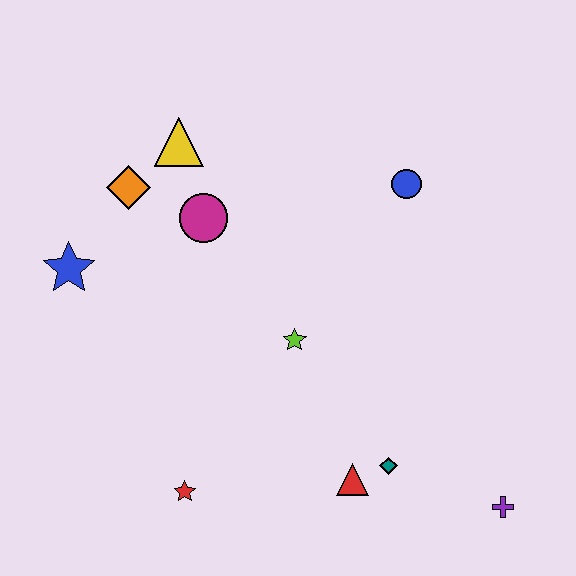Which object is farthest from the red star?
The blue circle is farthest from the red star.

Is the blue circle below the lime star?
No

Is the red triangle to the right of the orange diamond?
Yes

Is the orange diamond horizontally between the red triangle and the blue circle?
No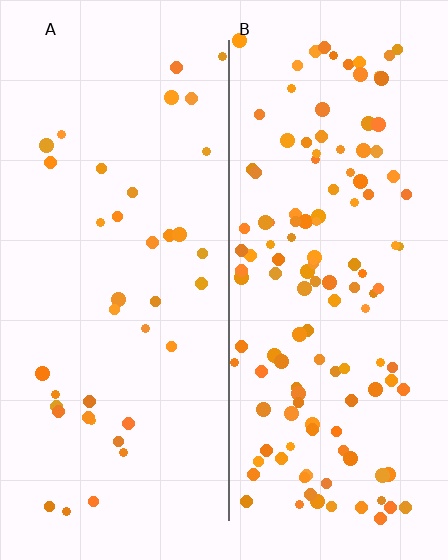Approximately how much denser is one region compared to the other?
Approximately 3.5× — region B over region A.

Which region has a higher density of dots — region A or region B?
B (the right).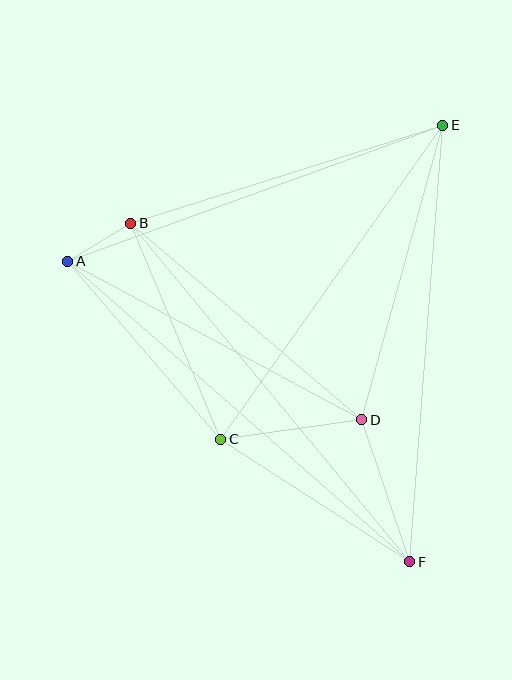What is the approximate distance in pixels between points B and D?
The distance between B and D is approximately 304 pixels.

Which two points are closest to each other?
Points A and B are closest to each other.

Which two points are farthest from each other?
Points A and F are farthest from each other.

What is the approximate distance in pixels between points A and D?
The distance between A and D is approximately 334 pixels.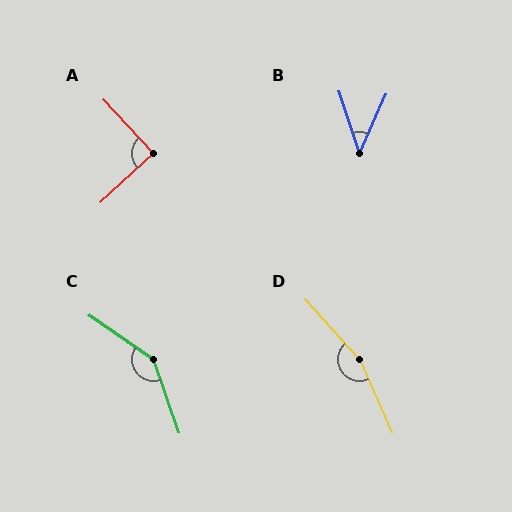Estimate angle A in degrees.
Approximately 90 degrees.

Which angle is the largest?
D, at approximately 162 degrees.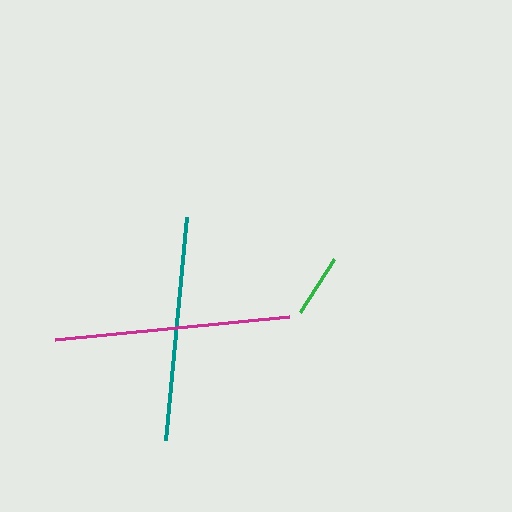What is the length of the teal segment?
The teal segment is approximately 223 pixels long.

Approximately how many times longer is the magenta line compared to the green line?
The magenta line is approximately 3.8 times the length of the green line.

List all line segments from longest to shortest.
From longest to shortest: magenta, teal, green.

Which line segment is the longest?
The magenta line is the longest at approximately 235 pixels.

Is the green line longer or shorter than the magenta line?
The magenta line is longer than the green line.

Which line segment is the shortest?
The green line is the shortest at approximately 62 pixels.